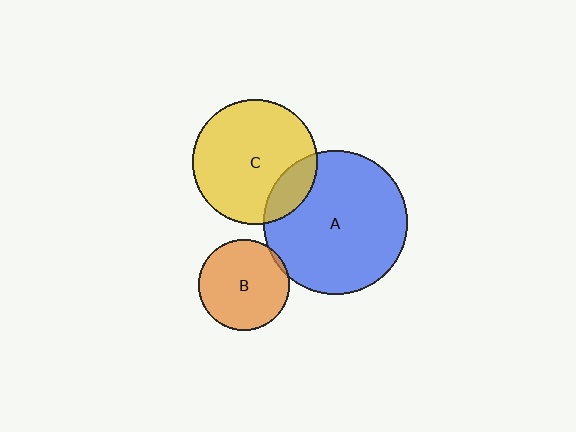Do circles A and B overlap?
Yes.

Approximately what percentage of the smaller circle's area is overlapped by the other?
Approximately 5%.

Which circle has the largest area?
Circle A (blue).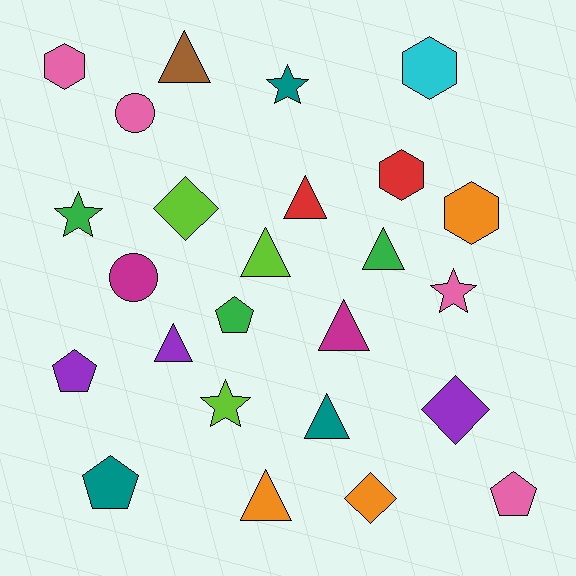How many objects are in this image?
There are 25 objects.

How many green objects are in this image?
There are 3 green objects.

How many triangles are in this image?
There are 8 triangles.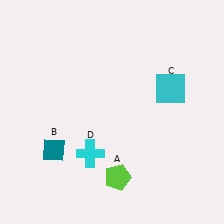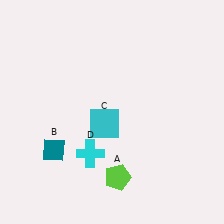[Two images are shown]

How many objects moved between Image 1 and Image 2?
1 object moved between the two images.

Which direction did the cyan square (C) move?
The cyan square (C) moved left.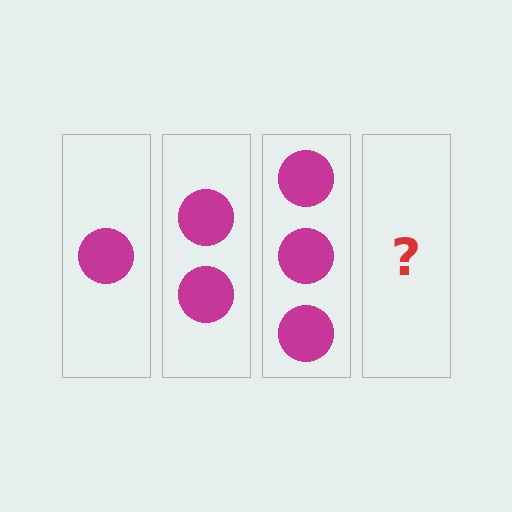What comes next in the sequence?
The next element should be 4 circles.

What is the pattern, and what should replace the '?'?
The pattern is that each step adds one more circle. The '?' should be 4 circles.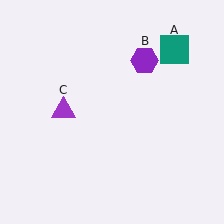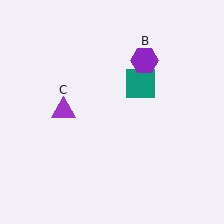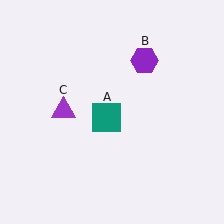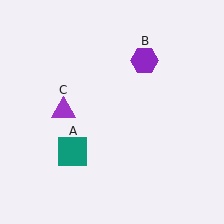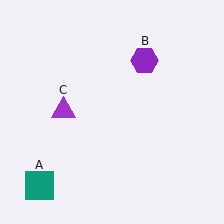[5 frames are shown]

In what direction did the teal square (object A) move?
The teal square (object A) moved down and to the left.